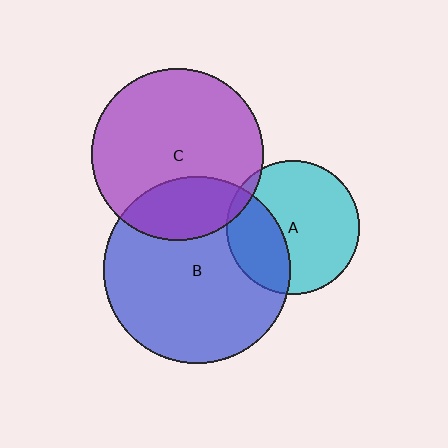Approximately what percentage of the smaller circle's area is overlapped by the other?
Approximately 25%.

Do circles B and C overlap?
Yes.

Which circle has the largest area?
Circle B (blue).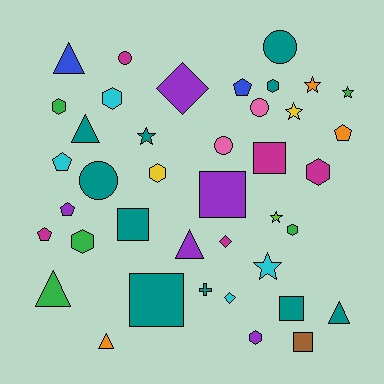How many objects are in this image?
There are 40 objects.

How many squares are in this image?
There are 6 squares.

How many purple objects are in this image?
There are 5 purple objects.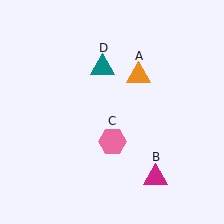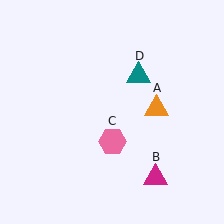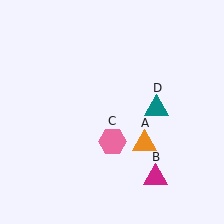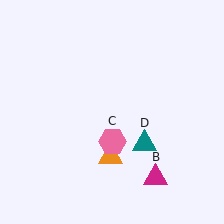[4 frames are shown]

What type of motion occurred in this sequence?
The orange triangle (object A), teal triangle (object D) rotated clockwise around the center of the scene.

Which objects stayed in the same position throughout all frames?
Magenta triangle (object B) and pink hexagon (object C) remained stationary.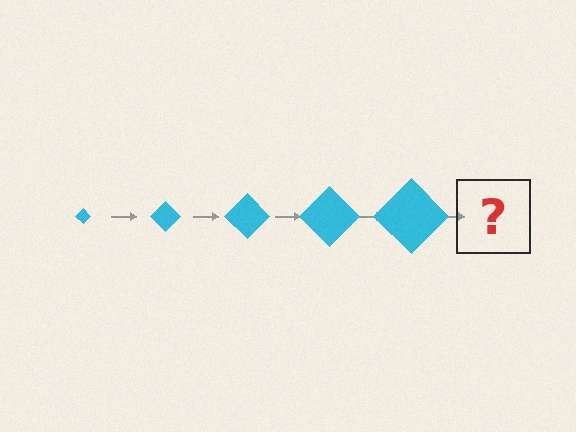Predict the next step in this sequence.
The next step is a cyan diamond, larger than the previous one.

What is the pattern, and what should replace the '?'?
The pattern is that the diamond gets progressively larger each step. The '?' should be a cyan diamond, larger than the previous one.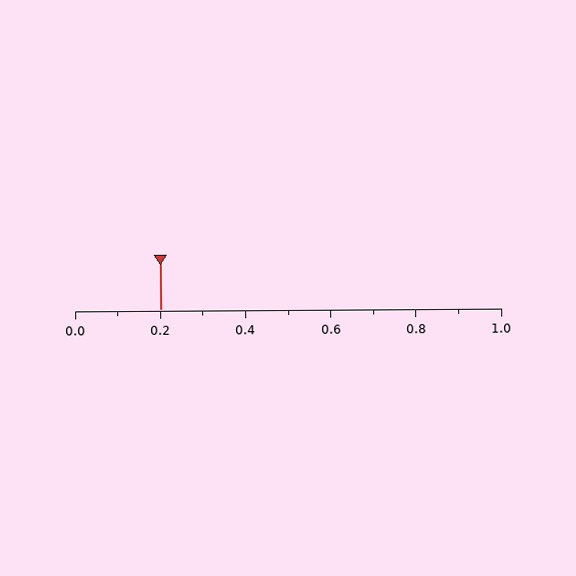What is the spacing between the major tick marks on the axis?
The major ticks are spaced 0.2 apart.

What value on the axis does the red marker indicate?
The marker indicates approximately 0.2.